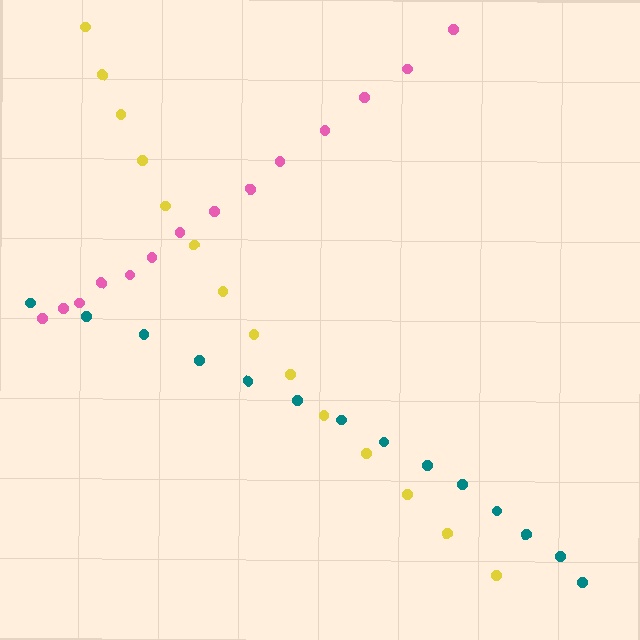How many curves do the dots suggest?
There are 3 distinct paths.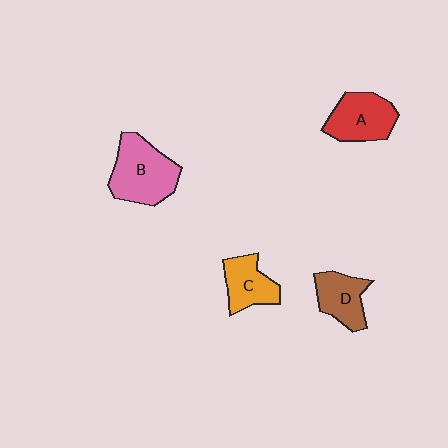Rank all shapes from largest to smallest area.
From largest to smallest: B (pink), A (red), D (brown), C (orange).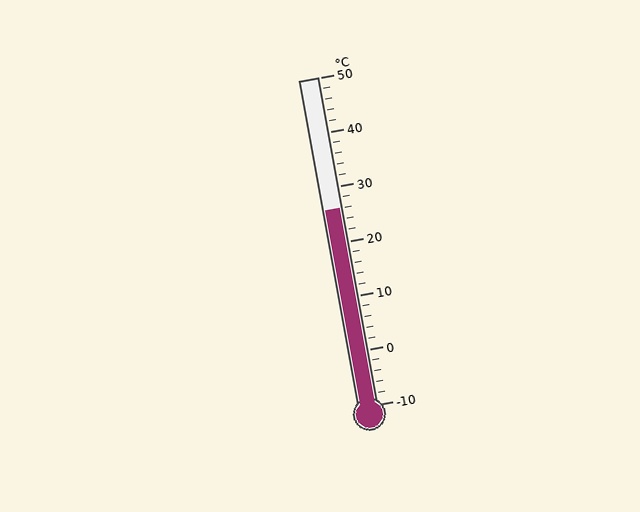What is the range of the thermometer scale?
The thermometer scale ranges from -10°C to 50°C.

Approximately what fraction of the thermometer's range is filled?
The thermometer is filled to approximately 60% of its range.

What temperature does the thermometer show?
The thermometer shows approximately 26°C.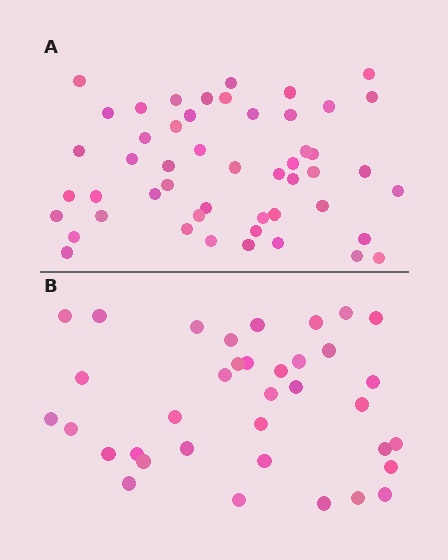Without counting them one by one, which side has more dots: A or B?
Region A (the top region) has more dots.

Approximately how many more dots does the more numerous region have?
Region A has approximately 15 more dots than region B.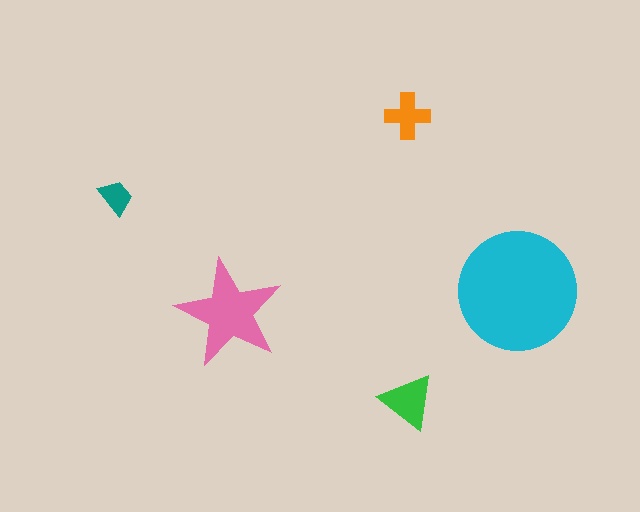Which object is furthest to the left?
The teal trapezoid is leftmost.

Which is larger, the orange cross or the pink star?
The pink star.